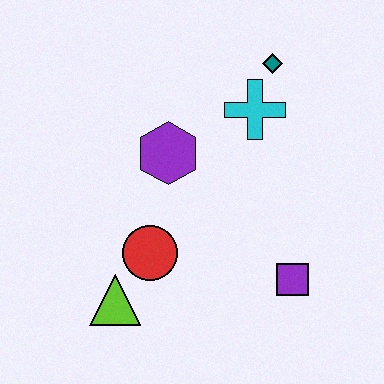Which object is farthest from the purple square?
The teal diamond is farthest from the purple square.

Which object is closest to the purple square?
The red circle is closest to the purple square.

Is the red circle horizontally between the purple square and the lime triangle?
Yes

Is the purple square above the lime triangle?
Yes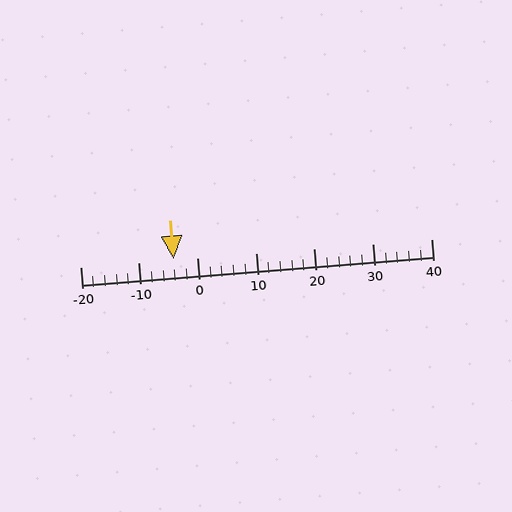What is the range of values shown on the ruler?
The ruler shows values from -20 to 40.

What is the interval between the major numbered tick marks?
The major tick marks are spaced 10 units apart.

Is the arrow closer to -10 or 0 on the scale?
The arrow is closer to 0.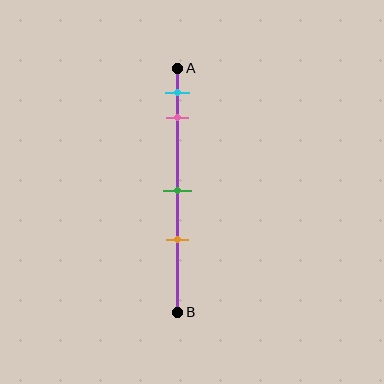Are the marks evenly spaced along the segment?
No, the marks are not evenly spaced.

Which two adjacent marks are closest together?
The cyan and pink marks are the closest adjacent pair.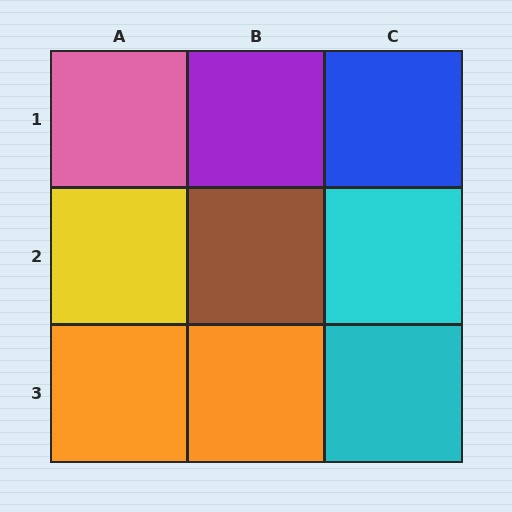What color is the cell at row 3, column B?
Orange.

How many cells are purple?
1 cell is purple.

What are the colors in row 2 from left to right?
Yellow, brown, cyan.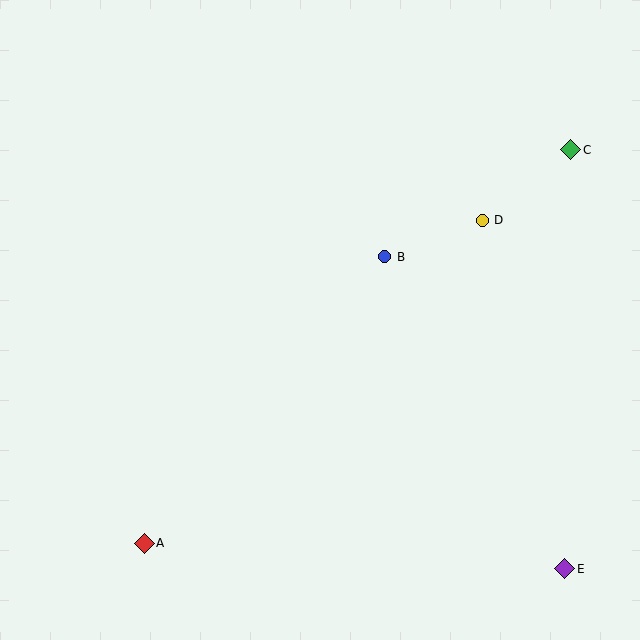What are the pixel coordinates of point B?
Point B is at (385, 257).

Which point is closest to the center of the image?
Point B at (385, 257) is closest to the center.